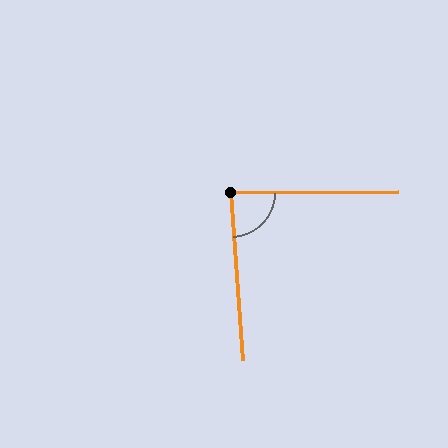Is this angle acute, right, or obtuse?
It is approximately a right angle.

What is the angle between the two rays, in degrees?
Approximately 86 degrees.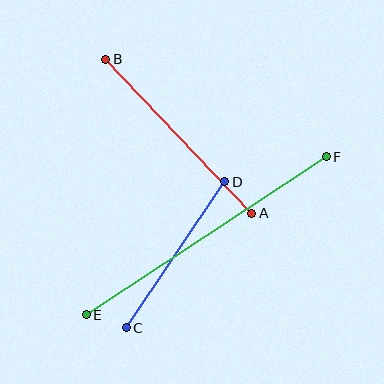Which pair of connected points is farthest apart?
Points E and F are farthest apart.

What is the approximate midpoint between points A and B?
The midpoint is at approximately (179, 136) pixels.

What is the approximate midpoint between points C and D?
The midpoint is at approximately (176, 255) pixels.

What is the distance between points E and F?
The distance is approximately 287 pixels.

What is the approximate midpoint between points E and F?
The midpoint is at approximately (206, 236) pixels.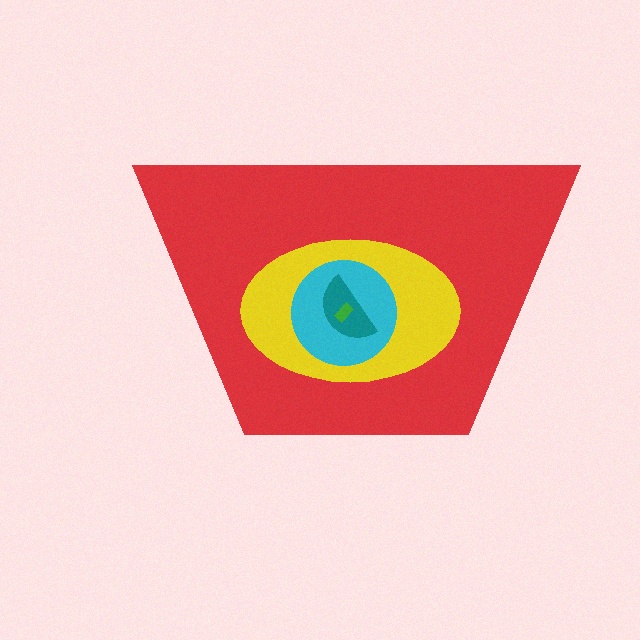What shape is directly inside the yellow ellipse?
The cyan circle.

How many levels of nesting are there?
5.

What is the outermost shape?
The red trapezoid.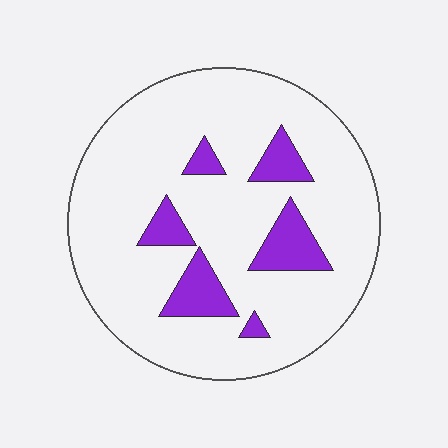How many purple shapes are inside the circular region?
6.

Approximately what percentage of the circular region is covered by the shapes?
Approximately 15%.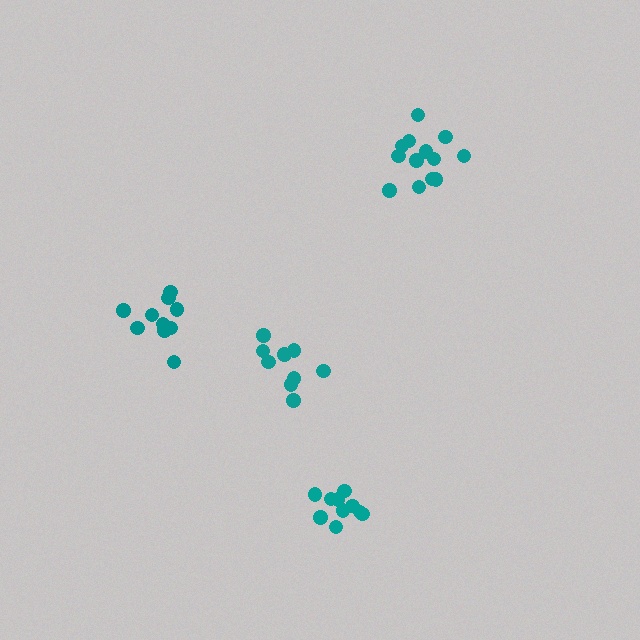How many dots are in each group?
Group 1: 9 dots, Group 2: 10 dots, Group 3: 13 dots, Group 4: 10 dots (42 total).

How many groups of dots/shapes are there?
There are 4 groups.